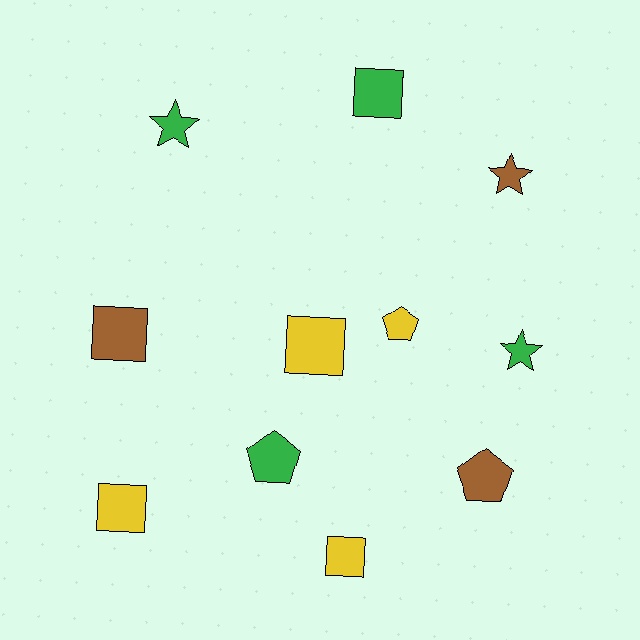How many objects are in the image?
There are 11 objects.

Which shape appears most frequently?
Square, with 5 objects.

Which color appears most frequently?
Yellow, with 4 objects.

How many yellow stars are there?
There are no yellow stars.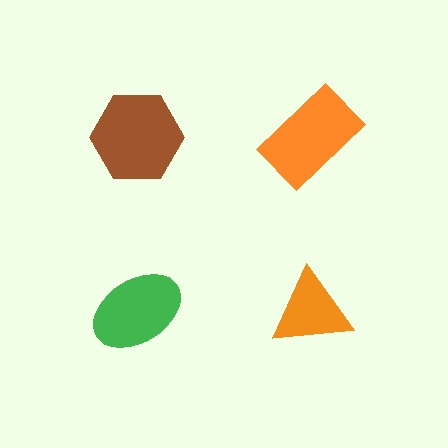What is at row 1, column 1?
A brown hexagon.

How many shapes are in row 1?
2 shapes.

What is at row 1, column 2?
An orange rectangle.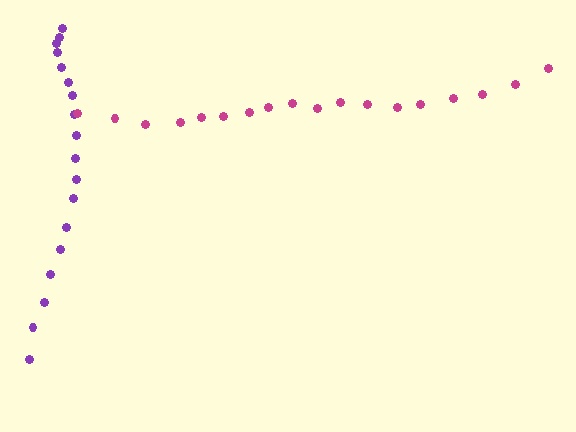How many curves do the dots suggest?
There are 2 distinct paths.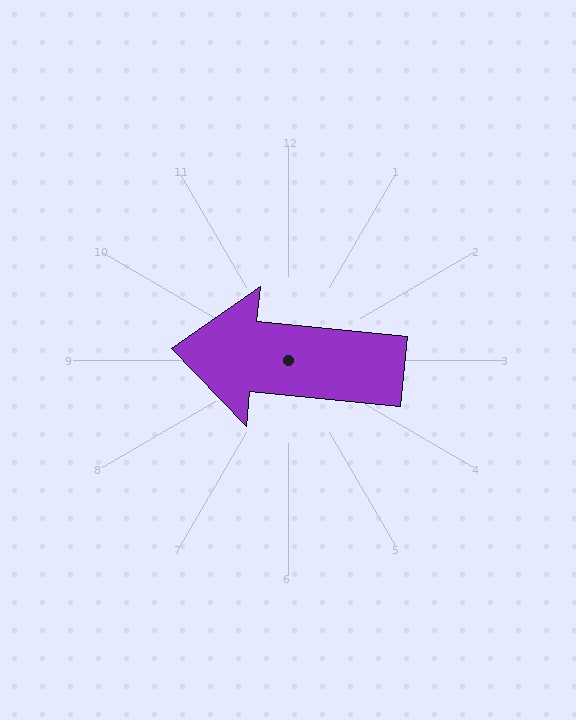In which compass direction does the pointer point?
West.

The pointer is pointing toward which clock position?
Roughly 9 o'clock.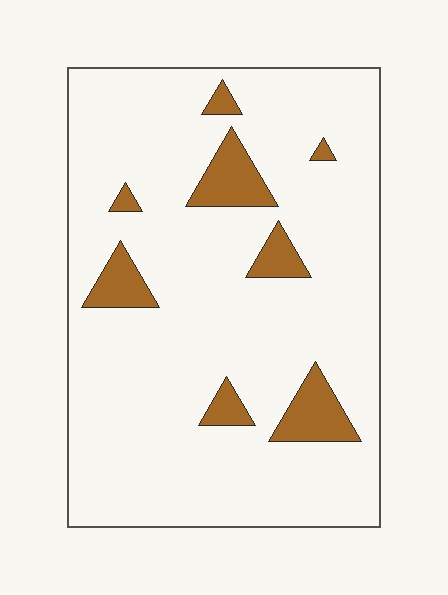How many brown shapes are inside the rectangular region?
8.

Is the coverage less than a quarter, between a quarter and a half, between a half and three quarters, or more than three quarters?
Less than a quarter.